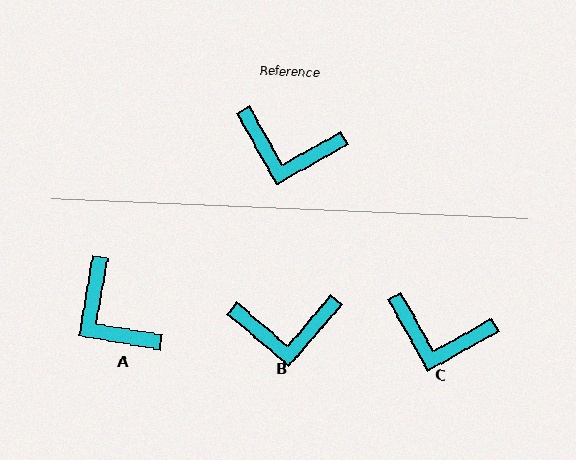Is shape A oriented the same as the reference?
No, it is off by about 39 degrees.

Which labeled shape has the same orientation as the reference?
C.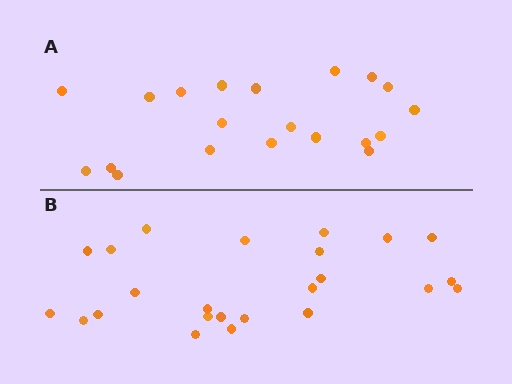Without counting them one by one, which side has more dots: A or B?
Region B (the bottom region) has more dots.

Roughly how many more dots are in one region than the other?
Region B has about 4 more dots than region A.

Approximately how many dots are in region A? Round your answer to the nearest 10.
About 20 dots.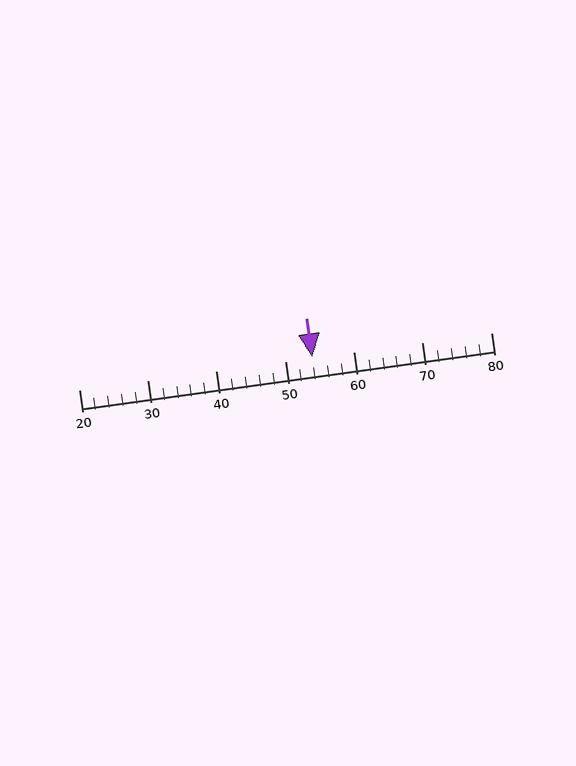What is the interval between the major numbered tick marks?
The major tick marks are spaced 10 units apart.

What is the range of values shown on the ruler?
The ruler shows values from 20 to 80.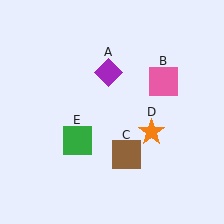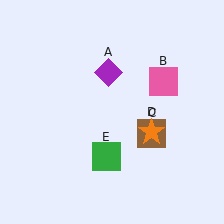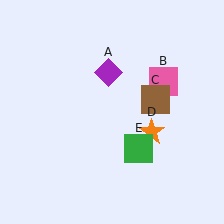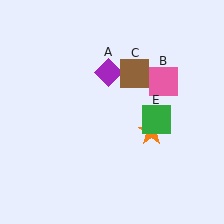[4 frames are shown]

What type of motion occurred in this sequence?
The brown square (object C), green square (object E) rotated counterclockwise around the center of the scene.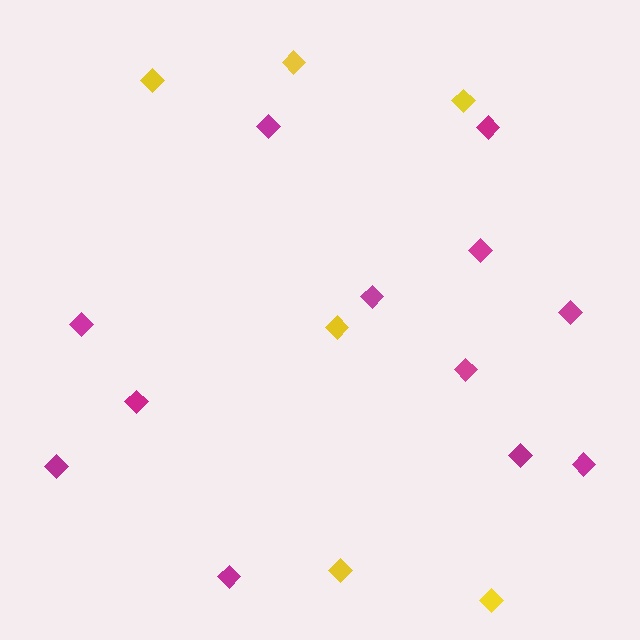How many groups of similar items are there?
There are 2 groups: one group of yellow diamonds (6) and one group of magenta diamonds (12).